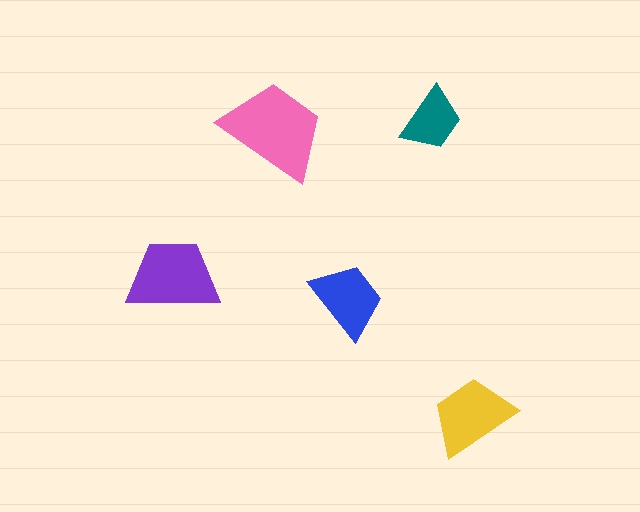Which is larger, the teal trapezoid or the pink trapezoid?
The pink one.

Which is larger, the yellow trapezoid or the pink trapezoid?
The pink one.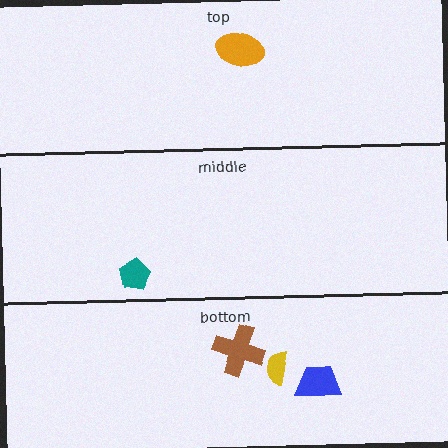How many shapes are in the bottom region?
3.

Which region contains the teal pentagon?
The middle region.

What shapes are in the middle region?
The teal pentagon.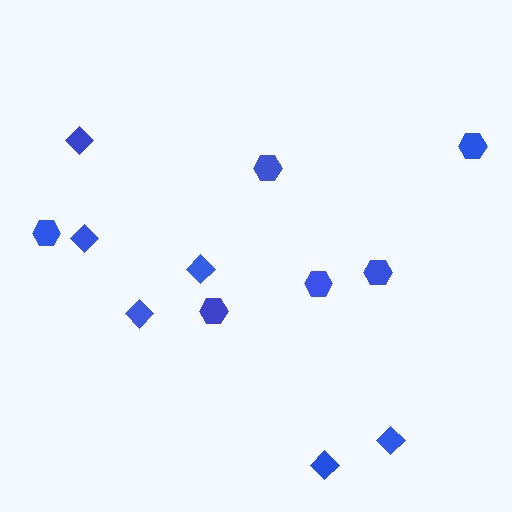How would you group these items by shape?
There are 2 groups: one group of diamonds (6) and one group of hexagons (6).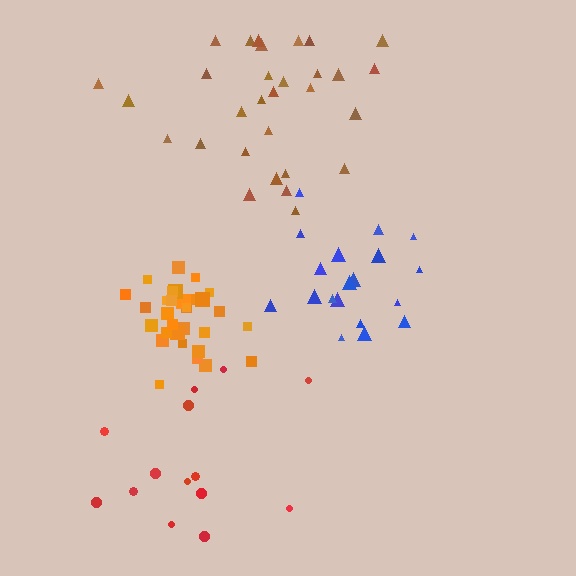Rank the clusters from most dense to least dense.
orange, brown, blue, red.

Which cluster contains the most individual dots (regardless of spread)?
Orange (31).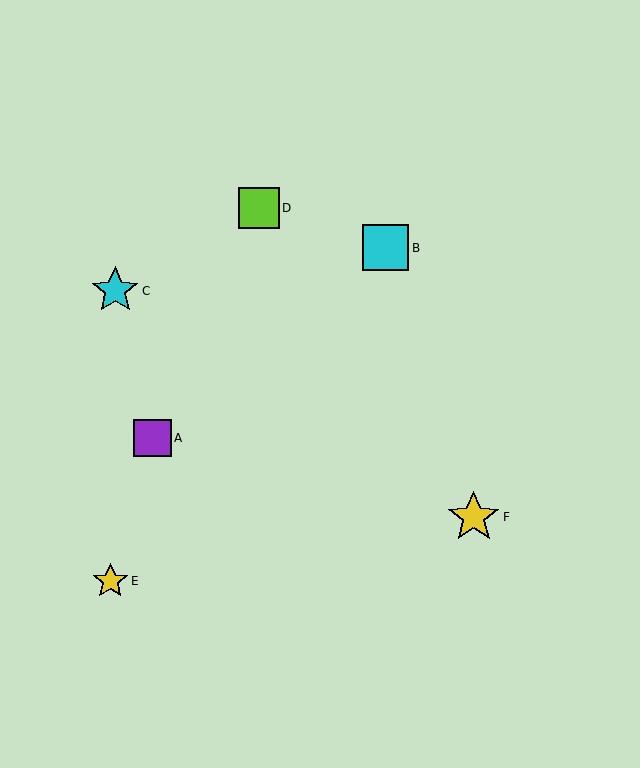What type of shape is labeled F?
Shape F is a yellow star.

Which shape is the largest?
The yellow star (labeled F) is the largest.